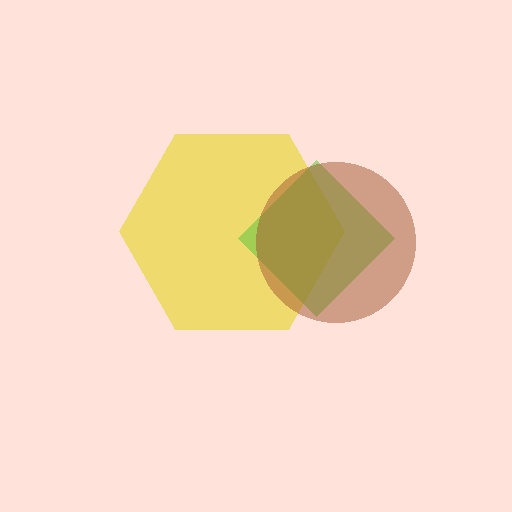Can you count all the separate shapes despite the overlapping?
Yes, there are 3 separate shapes.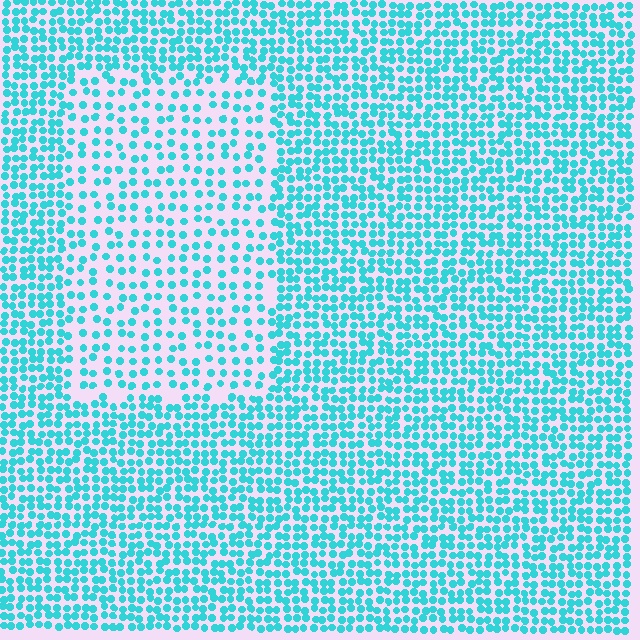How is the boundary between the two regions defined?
The boundary is defined by a change in element density (approximately 1.9x ratio). All elements are the same color, size, and shape.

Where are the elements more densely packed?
The elements are more densely packed outside the rectangle boundary.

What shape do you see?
I see a rectangle.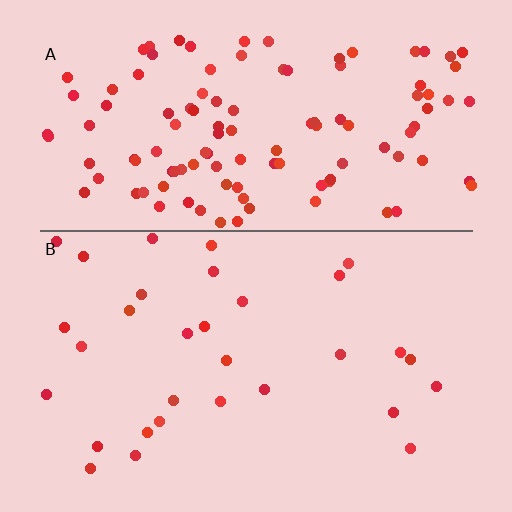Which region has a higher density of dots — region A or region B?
A (the top).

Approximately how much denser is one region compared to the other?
Approximately 3.9× — region A over region B.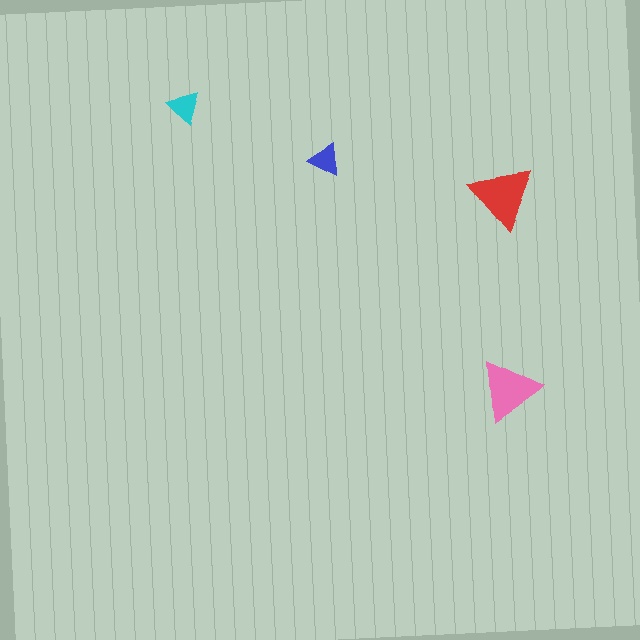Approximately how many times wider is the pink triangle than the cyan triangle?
About 2 times wider.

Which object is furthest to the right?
The red triangle is rightmost.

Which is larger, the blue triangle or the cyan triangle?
The cyan one.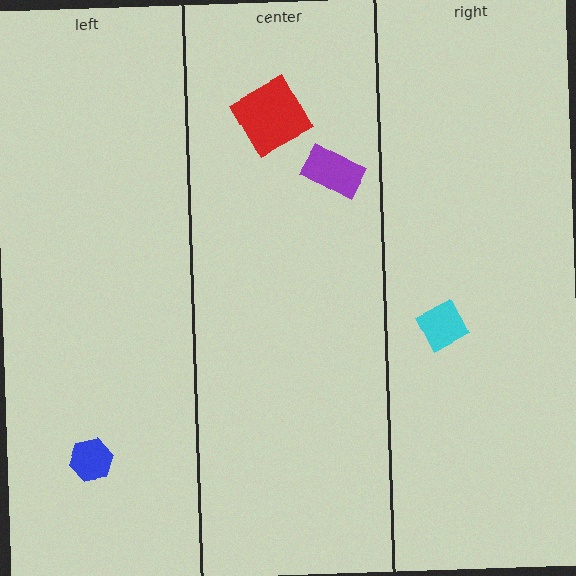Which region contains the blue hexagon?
The left region.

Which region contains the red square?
The center region.